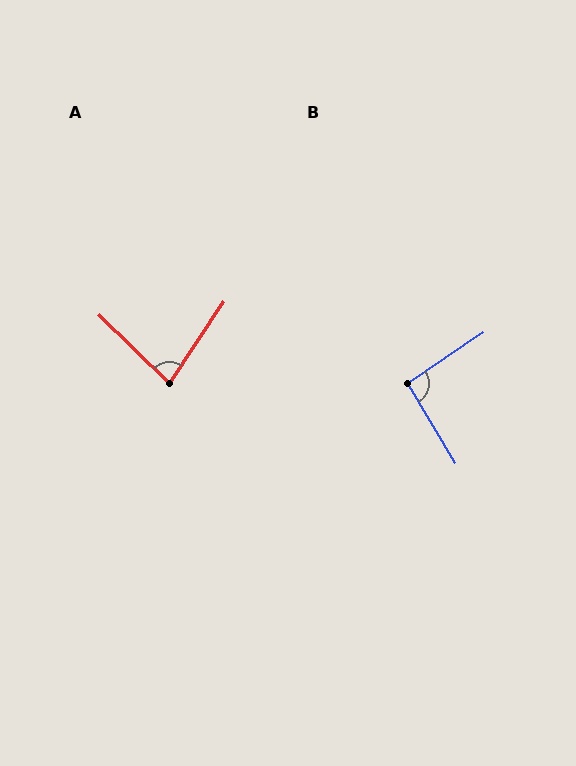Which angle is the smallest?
A, at approximately 80 degrees.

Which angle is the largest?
B, at approximately 93 degrees.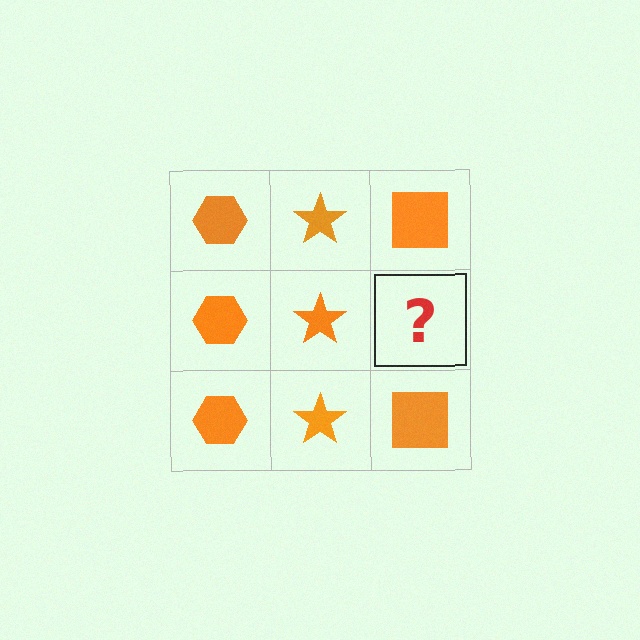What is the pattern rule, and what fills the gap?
The rule is that each column has a consistent shape. The gap should be filled with an orange square.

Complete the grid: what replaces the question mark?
The question mark should be replaced with an orange square.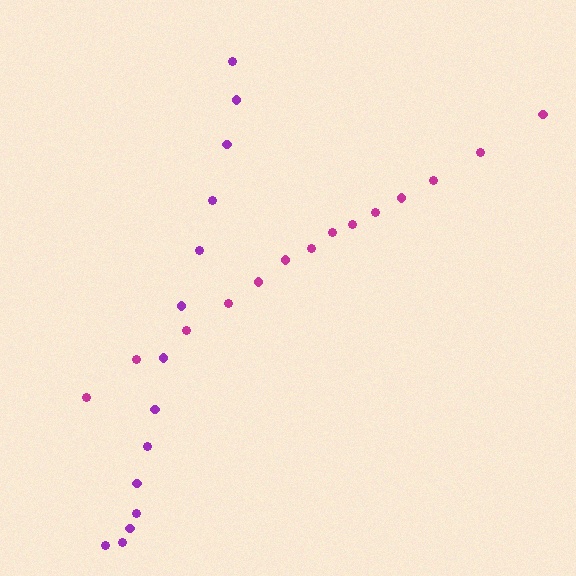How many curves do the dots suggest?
There are 2 distinct paths.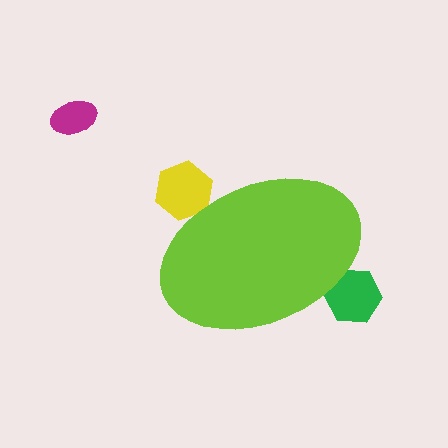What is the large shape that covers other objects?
A lime ellipse.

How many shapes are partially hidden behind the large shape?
2 shapes are partially hidden.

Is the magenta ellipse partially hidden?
No, the magenta ellipse is fully visible.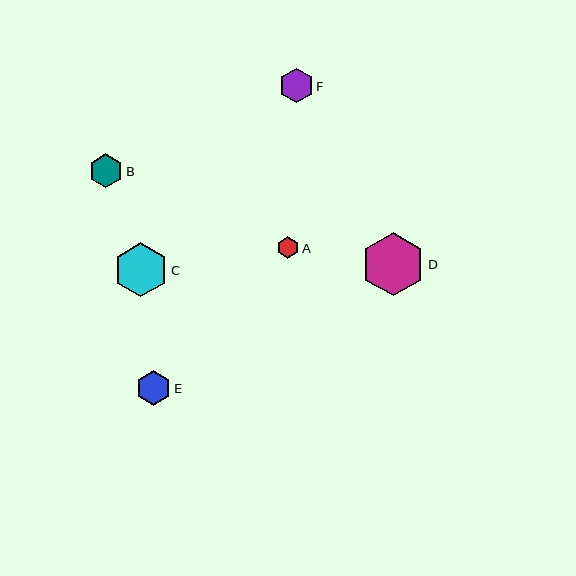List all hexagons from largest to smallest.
From largest to smallest: D, C, E, F, B, A.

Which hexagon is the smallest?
Hexagon A is the smallest with a size of approximately 21 pixels.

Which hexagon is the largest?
Hexagon D is the largest with a size of approximately 63 pixels.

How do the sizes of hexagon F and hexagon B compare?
Hexagon F and hexagon B are approximately the same size.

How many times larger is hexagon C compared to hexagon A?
Hexagon C is approximately 2.5 times the size of hexagon A.